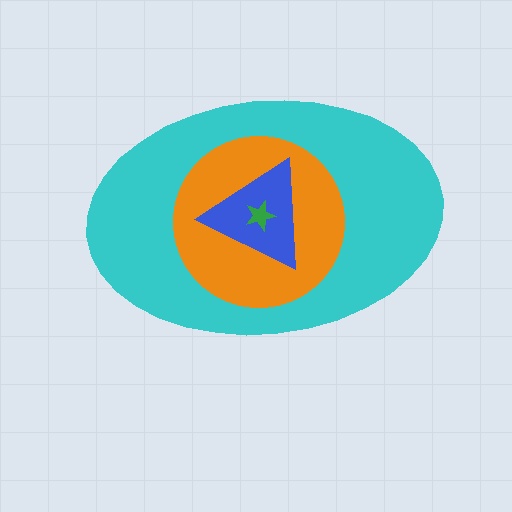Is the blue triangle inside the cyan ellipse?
Yes.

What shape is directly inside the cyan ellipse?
The orange circle.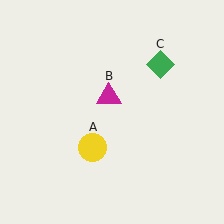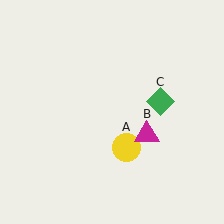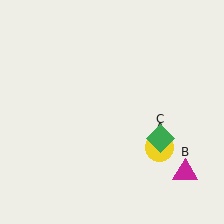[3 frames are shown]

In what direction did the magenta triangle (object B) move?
The magenta triangle (object B) moved down and to the right.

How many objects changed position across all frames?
3 objects changed position: yellow circle (object A), magenta triangle (object B), green diamond (object C).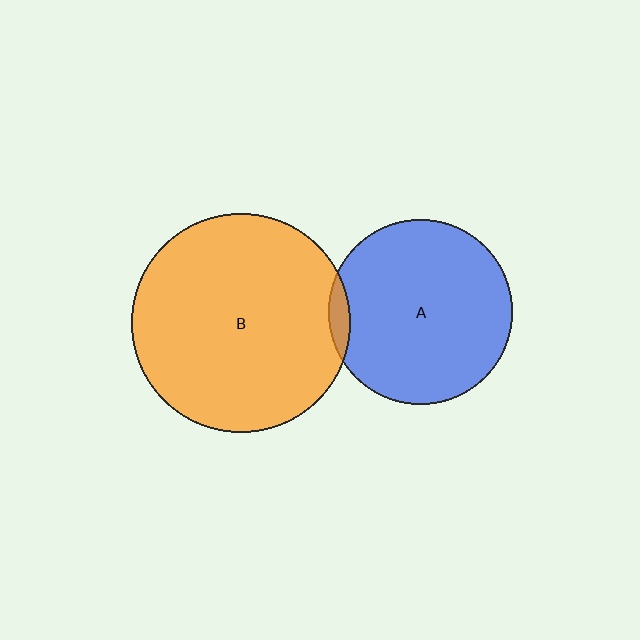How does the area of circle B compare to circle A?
Approximately 1.4 times.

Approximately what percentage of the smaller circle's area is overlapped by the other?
Approximately 5%.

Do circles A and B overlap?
Yes.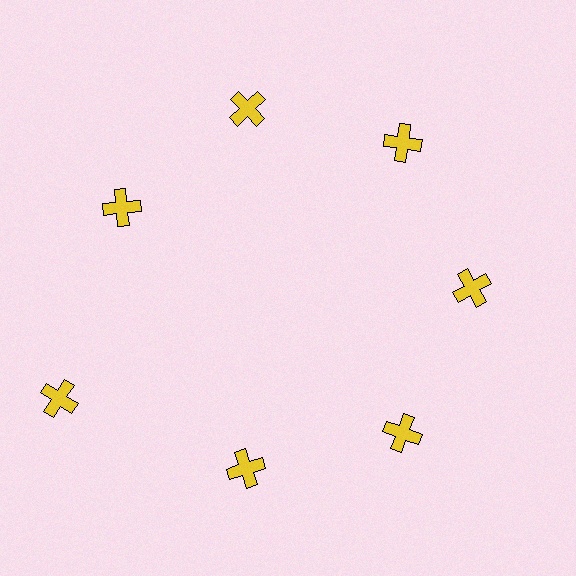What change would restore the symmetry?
The symmetry would be restored by moving it inward, back onto the ring so that all 7 crosses sit at equal angles and equal distance from the center.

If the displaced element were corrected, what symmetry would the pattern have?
It would have 7-fold rotational symmetry — the pattern would map onto itself every 51 degrees.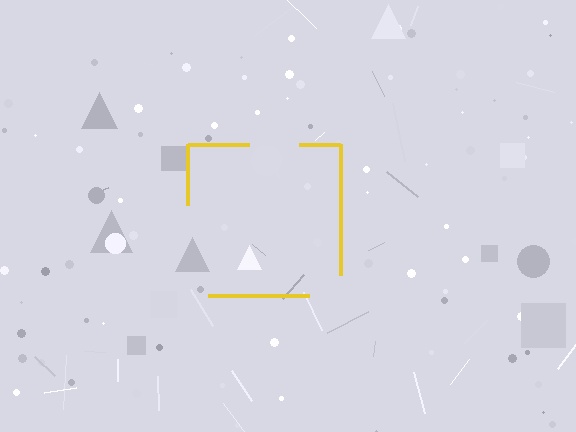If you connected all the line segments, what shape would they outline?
They would outline a square.